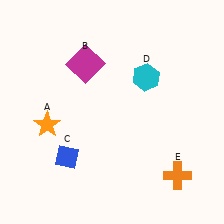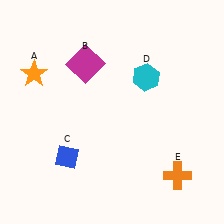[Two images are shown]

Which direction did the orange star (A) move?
The orange star (A) moved up.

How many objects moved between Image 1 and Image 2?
1 object moved between the two images.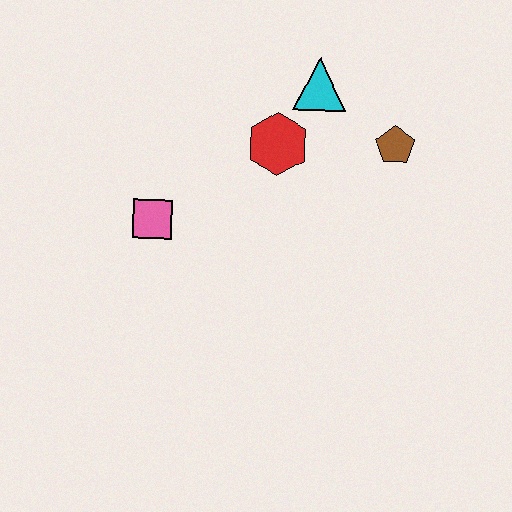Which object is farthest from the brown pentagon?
The pink square is farthest from the brown pentagon.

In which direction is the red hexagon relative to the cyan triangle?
The red hexagon is below the cyan triangle.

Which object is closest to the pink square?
The red hexagon is closest to the pink square.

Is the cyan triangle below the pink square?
No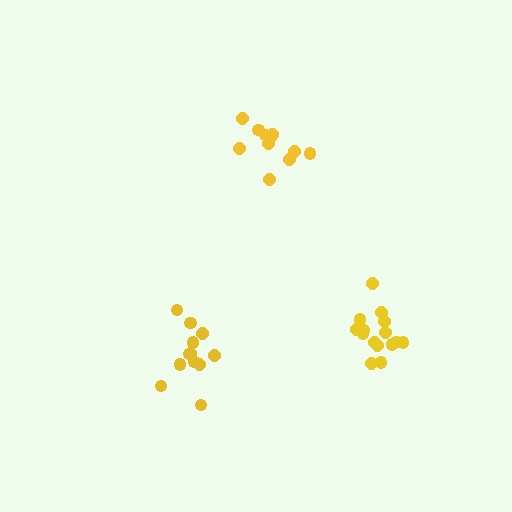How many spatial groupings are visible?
There are 3 spatial groupings.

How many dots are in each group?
Group 1: 11 dots, Group 2: 15 dots, Group 3: 12 dots (38 total).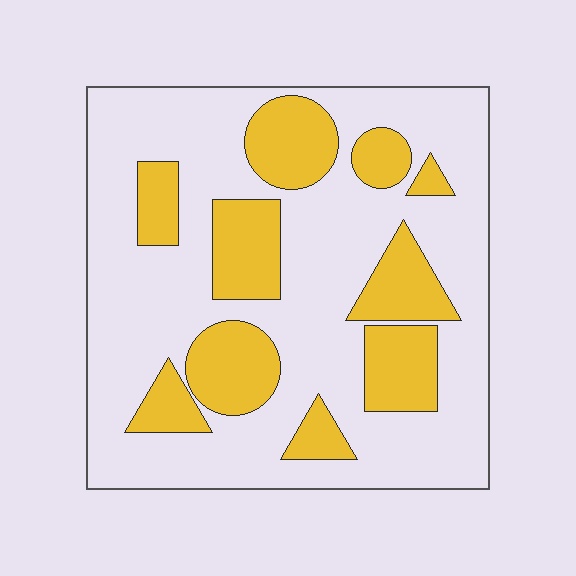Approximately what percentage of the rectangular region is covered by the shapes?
Approximately 30%.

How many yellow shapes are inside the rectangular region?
10.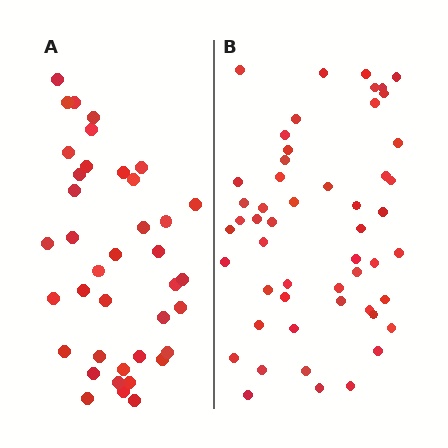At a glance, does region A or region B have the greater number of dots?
Region B (the right region) has more dots.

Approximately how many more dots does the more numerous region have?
Region B has approximately 15 more dots than region A.